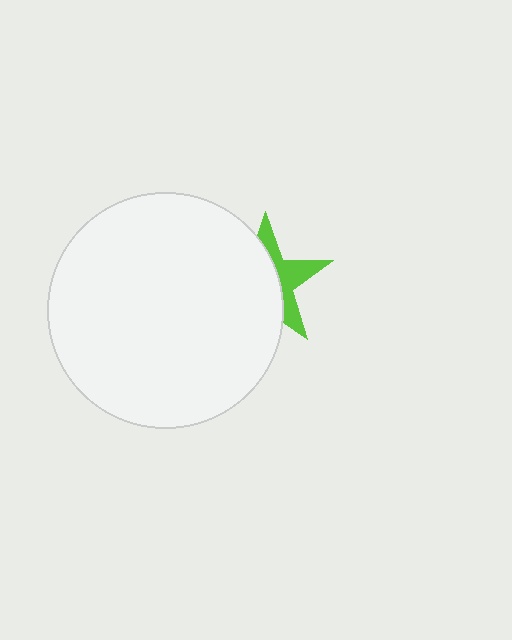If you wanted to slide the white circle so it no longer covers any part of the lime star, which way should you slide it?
Slide it left — that is the most direct way to separate the two shapes.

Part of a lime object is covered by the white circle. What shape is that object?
It is a star.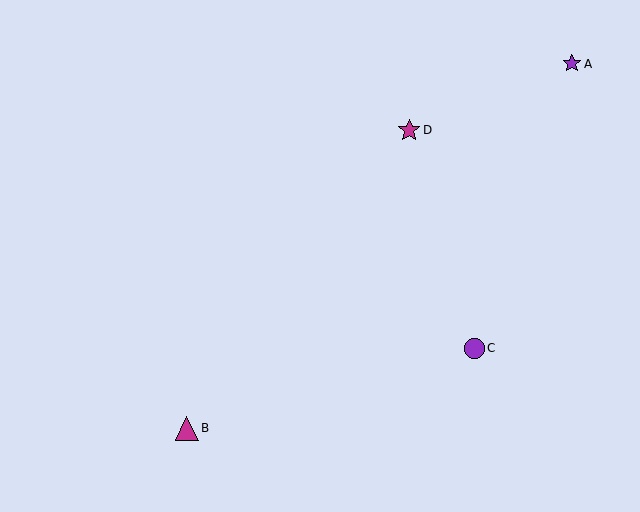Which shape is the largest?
The magenta triangle (labeled B) is the largest.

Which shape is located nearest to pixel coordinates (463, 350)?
The purple circle (labeled C) at (474, 348) is nearest to that location.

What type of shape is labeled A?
Shape A is a purple star.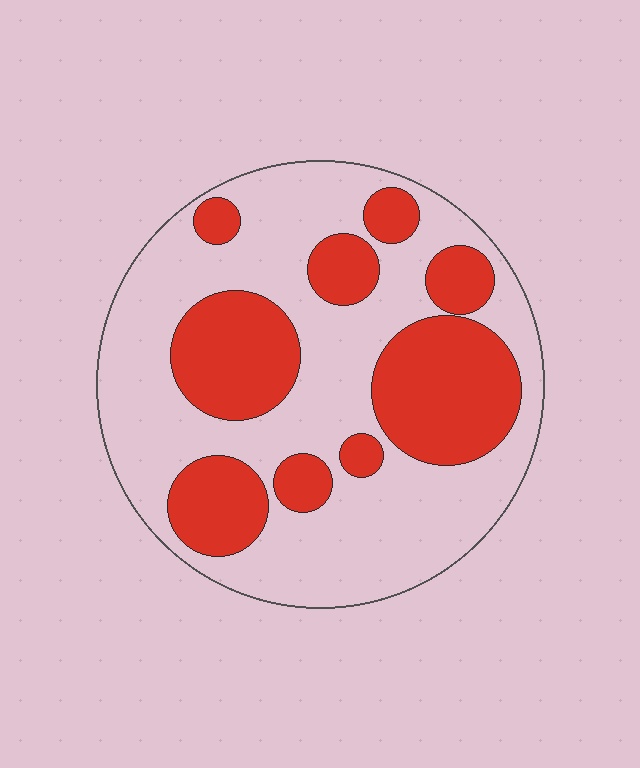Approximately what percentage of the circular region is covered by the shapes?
Approximately 35%.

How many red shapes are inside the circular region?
9.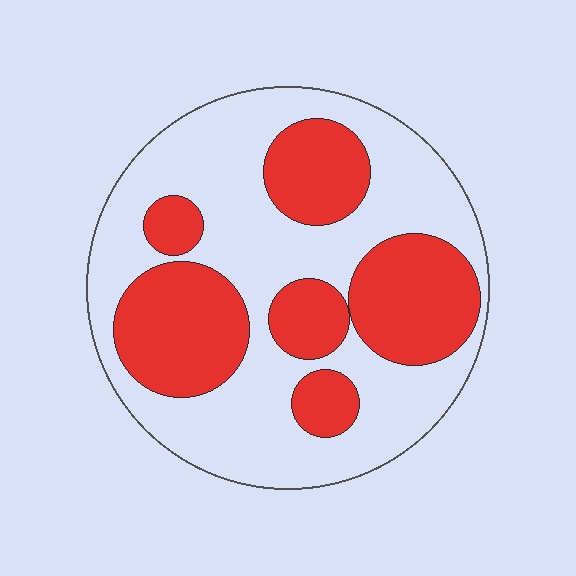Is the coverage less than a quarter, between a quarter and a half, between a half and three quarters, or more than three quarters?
Between a quarter and a half.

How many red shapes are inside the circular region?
6.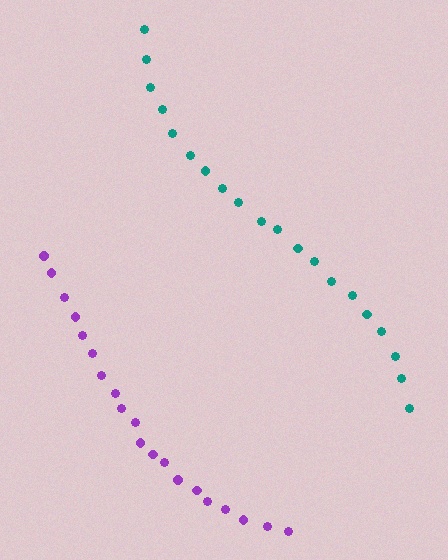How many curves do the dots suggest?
There are 2 distinct paths.